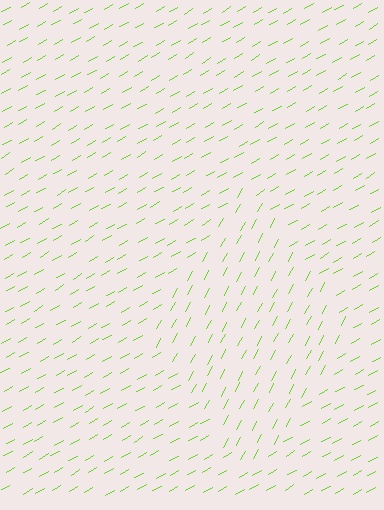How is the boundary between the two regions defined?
The boundary is defined purely by a change in line orientation (approximately 32 degrees difference). All lines are the same color and thickness.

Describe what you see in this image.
The image is filled with small lime line segments. A diamond region in the image has lines oriented differently from the surrounding lines, creating a visible texture boundary.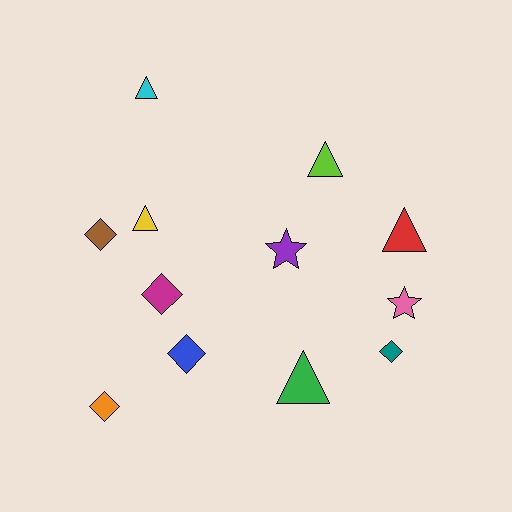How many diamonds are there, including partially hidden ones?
There are 5 diamonds.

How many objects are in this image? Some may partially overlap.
There are 12 objects.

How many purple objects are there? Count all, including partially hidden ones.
There is 1 purple object.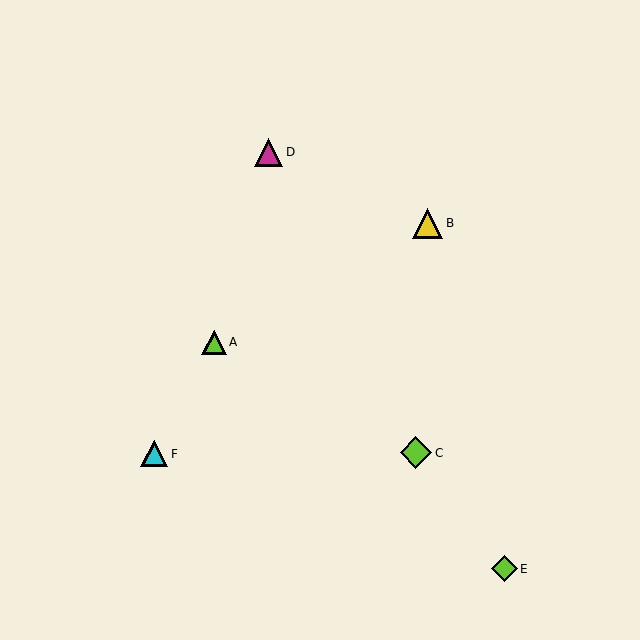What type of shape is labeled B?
Shape B is a yellow triangle.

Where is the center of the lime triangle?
The center of the lime triangle is at (214, 342).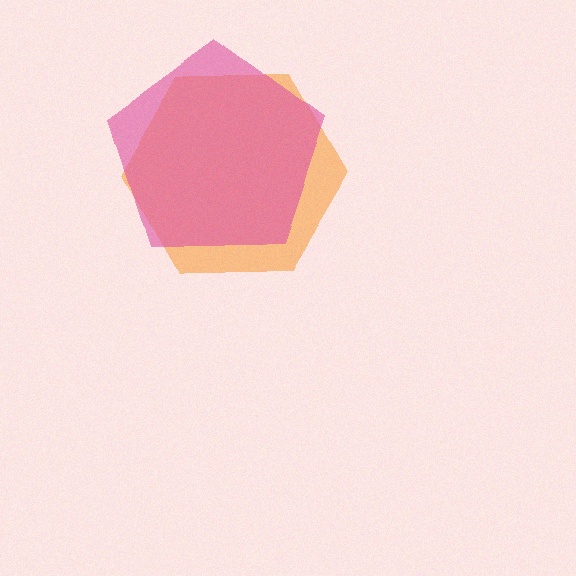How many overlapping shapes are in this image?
There are 2 overlapping shapes in the image.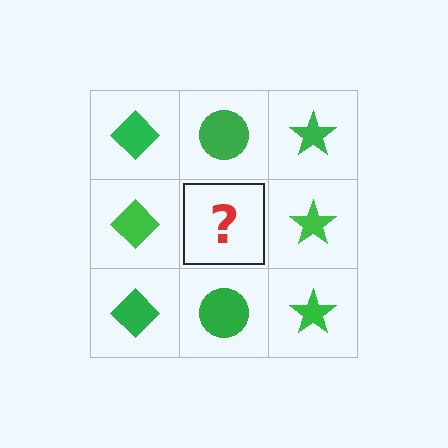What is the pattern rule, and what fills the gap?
The rule is that each column has a consistent shape. The gap should be filled with a green circle.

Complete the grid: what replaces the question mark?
The question mark should be replaced with a green circle.